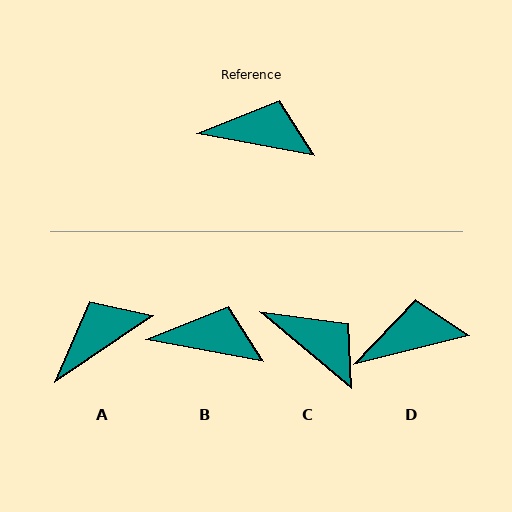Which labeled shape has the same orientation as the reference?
B.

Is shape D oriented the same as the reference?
No, it is off by about 25 degrees.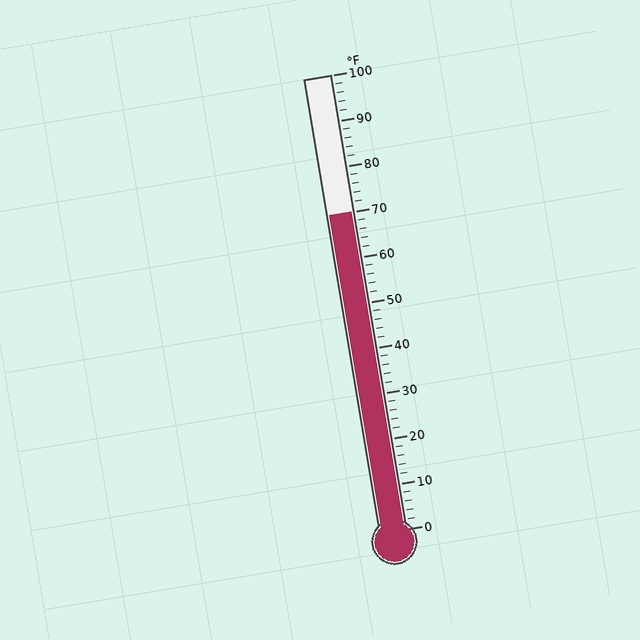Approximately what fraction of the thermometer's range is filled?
The thermometer is filled to approximately 70% of its range.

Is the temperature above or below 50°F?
The temperature is above 50°F.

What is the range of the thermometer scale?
The thermometer scale ranges from 0°F to 100°F.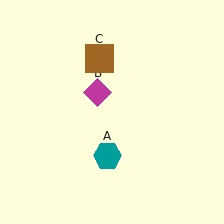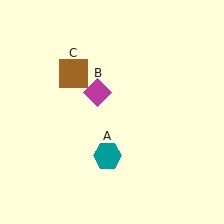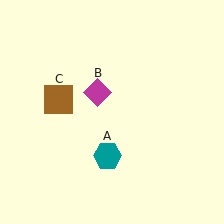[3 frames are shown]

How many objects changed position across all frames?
1 object changed position: brown square (object C).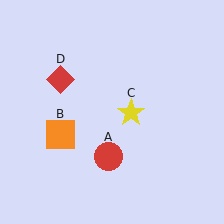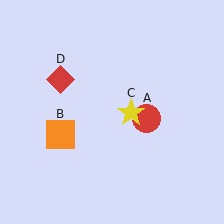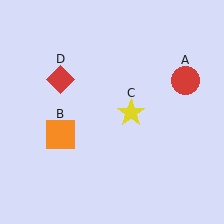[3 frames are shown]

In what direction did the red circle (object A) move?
The red circle (object A) moved up and to the right.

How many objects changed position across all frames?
1 object changed position: red circle (object A).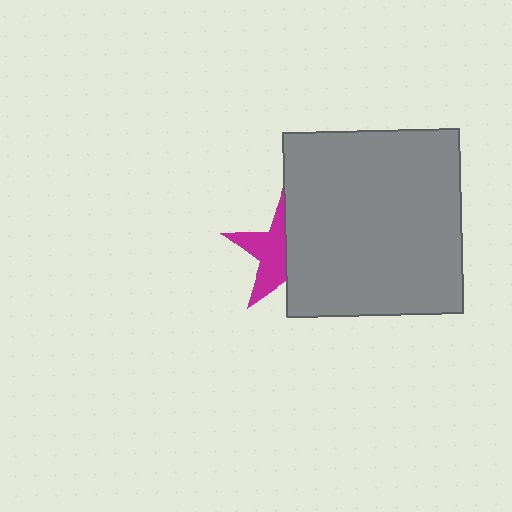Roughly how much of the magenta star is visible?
About half of it is visible (roughly 48%).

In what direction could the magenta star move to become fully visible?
The magenta star could move left. That would shift it out from behind the gray rectangle entirely.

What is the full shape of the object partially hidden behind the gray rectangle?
The partially hidden object is a magenta star.